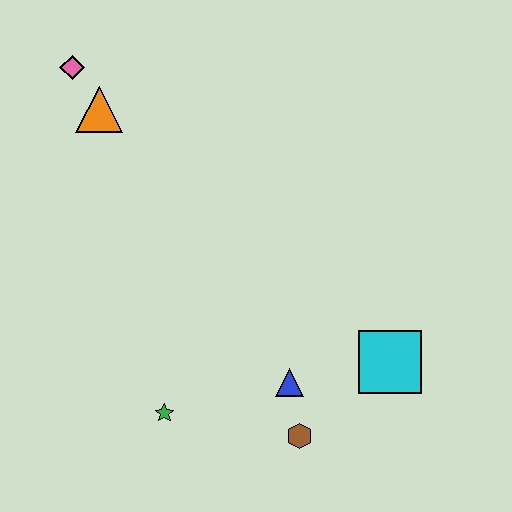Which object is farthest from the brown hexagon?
The pink diamond is farthest from the brown hexagon.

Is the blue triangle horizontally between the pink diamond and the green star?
No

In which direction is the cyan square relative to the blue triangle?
The cyan square is to the right of the blue triangle.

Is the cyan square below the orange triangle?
Yes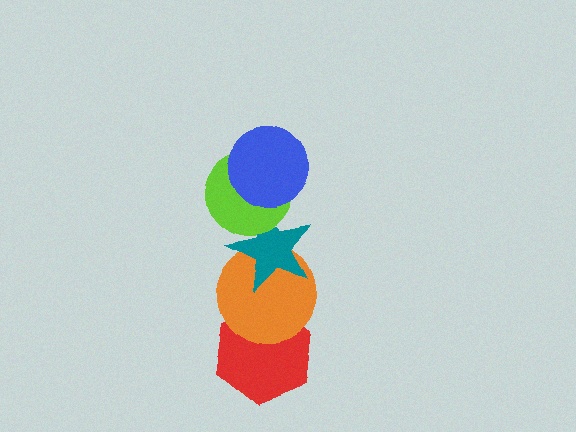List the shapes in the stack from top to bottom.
From top to bottom: the blue circle, the lime circle, the teal star, the orange circle, the red hexagon.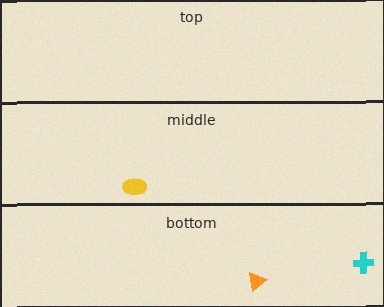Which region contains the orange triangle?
The bottom region.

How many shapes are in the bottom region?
2.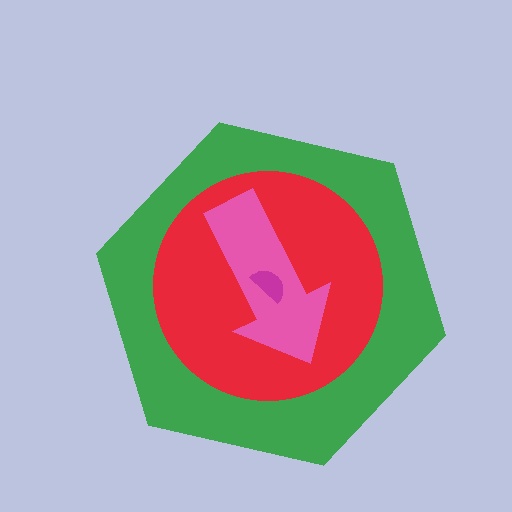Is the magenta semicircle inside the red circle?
Yes.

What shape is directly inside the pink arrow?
The magenta semicircle.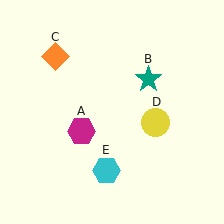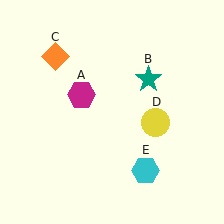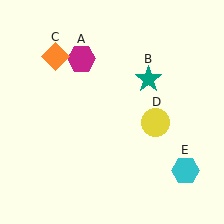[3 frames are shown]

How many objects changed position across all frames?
2 objects changed position: magenta hexagon (object A), cyan hexagon (object E).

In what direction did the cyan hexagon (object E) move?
The cyan hexagon (object E) moved right.